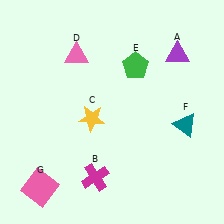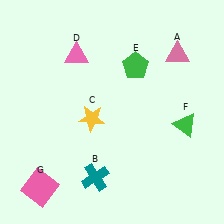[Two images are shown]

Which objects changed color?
A changed from purple to pink. B changed from magenta to teal. F changed from teal to green.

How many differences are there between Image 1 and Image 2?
There are 3 differences between the two images.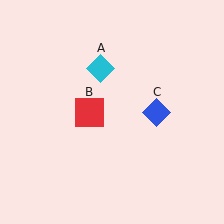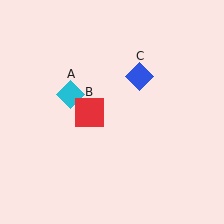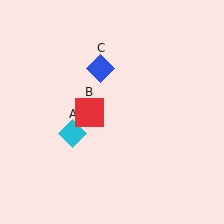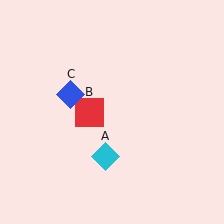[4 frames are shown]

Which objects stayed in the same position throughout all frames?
Red square (object B) remained stationary.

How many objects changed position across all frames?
2 objects changed position: cyan diamond (object A), blue diamond (object C).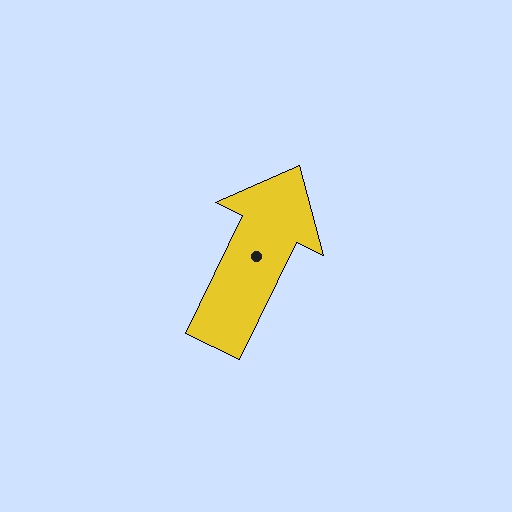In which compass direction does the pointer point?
Northeast.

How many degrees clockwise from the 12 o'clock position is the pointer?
Approximately 26 degrees.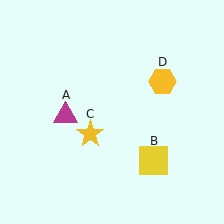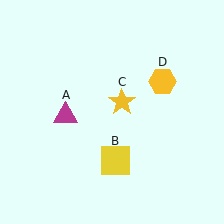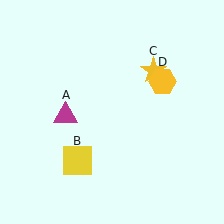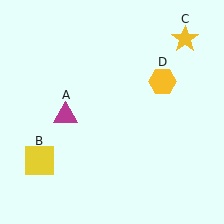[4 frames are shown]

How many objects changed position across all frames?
2 objects changed position: yellow square (object B), yellow star (object C).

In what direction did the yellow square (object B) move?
The yellow square (object B) moved left.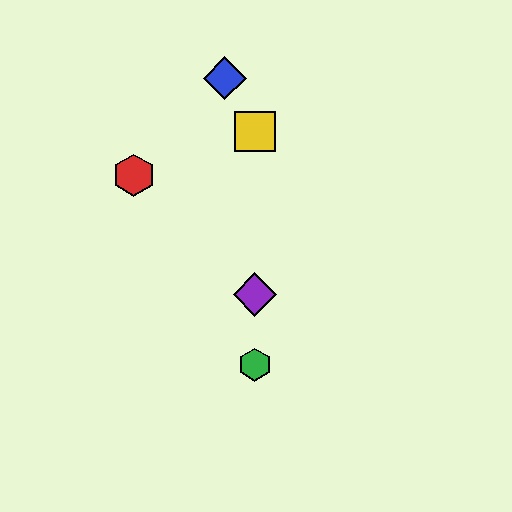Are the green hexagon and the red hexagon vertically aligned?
No, the green hexagon is at x≈255 and the red hexagon is at x≈134.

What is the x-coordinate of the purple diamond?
The purple diamond is at x≈255.